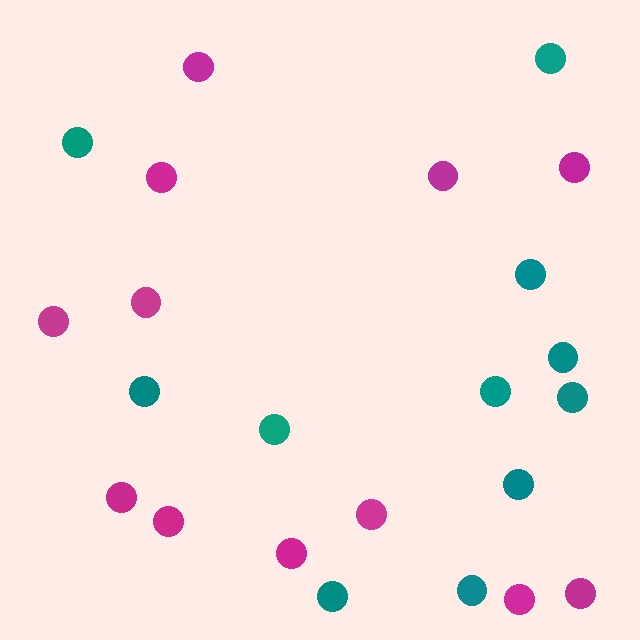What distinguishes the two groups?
There are 2 groups: one group of magenta circles (12) and one group of teal circles (11).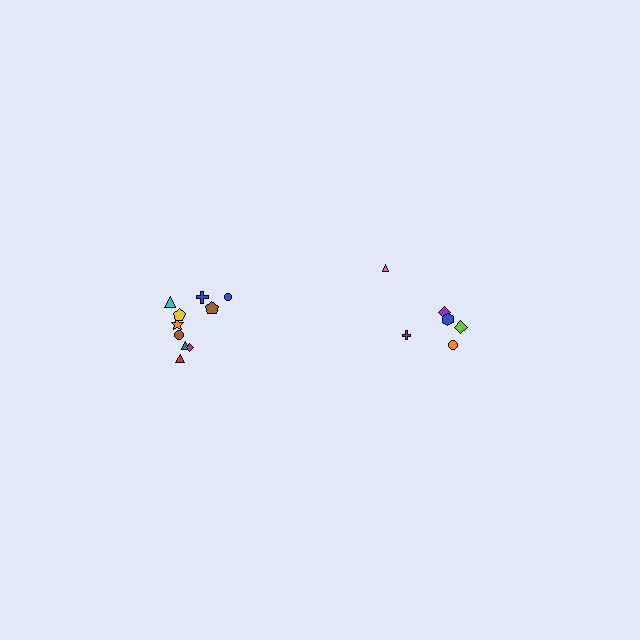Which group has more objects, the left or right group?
The left group.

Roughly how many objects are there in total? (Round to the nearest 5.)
Roughly 15 objects in total.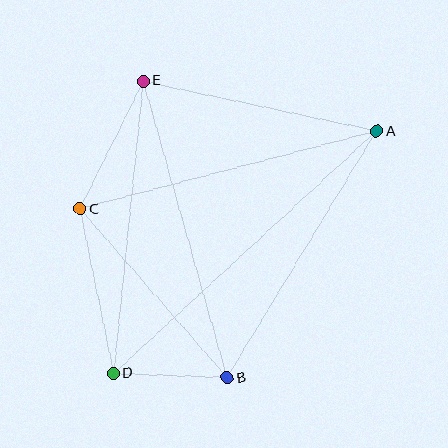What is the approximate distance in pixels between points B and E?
The distance between B and E is approximately 308 pixels.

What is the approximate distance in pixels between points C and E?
The distance between C and E is approximately 143 pixels.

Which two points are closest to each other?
Points B and D are closest to each other.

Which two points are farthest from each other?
Points A and D are farthest from each other.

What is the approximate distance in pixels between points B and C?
The distance between B and C is approximately 224 pixels.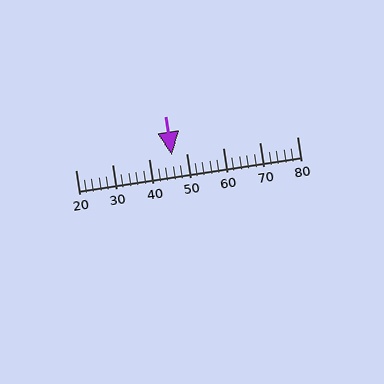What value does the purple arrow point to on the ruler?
The purple arrow points to approximately 46.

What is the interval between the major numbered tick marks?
The major tick marks are spaced 10 units apart.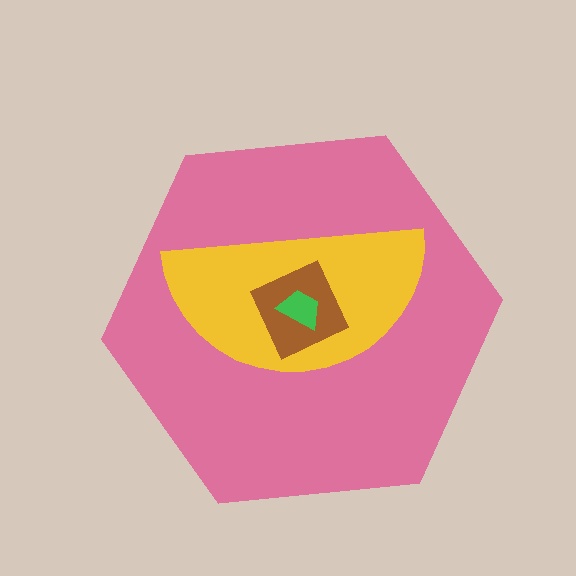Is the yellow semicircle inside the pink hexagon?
Yes.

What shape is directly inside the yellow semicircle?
The brown square.